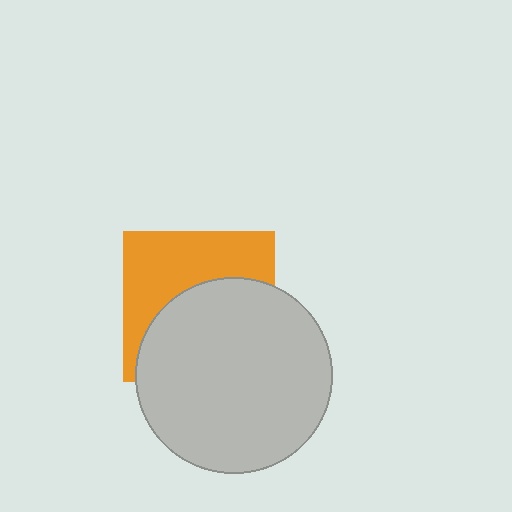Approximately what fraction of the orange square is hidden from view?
Roughly 55% of the orange square is hidden behind the light gray circle.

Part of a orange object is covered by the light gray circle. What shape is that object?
It is a square.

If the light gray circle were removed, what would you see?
You would see the complete orange square.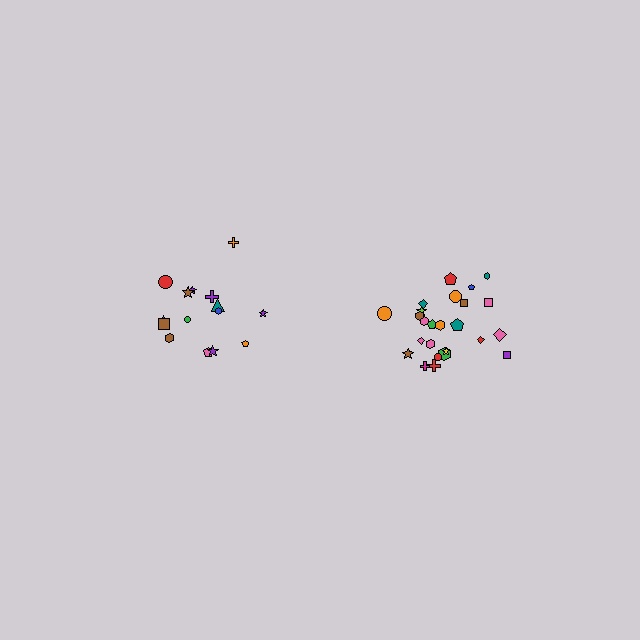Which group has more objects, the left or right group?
The right group.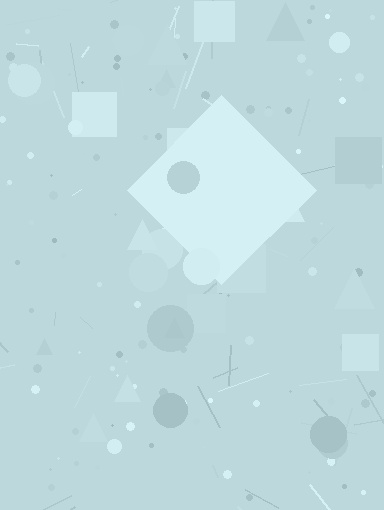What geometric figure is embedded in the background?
A diamond is embedded in the background.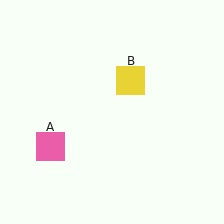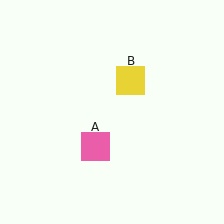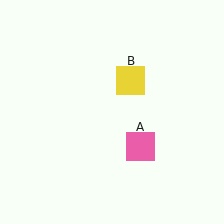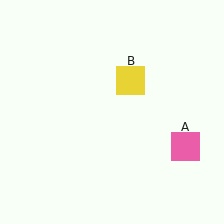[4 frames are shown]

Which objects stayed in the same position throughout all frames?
Yellow square (object B) remained stationary.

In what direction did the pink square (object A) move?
The pink square (object A) moved right.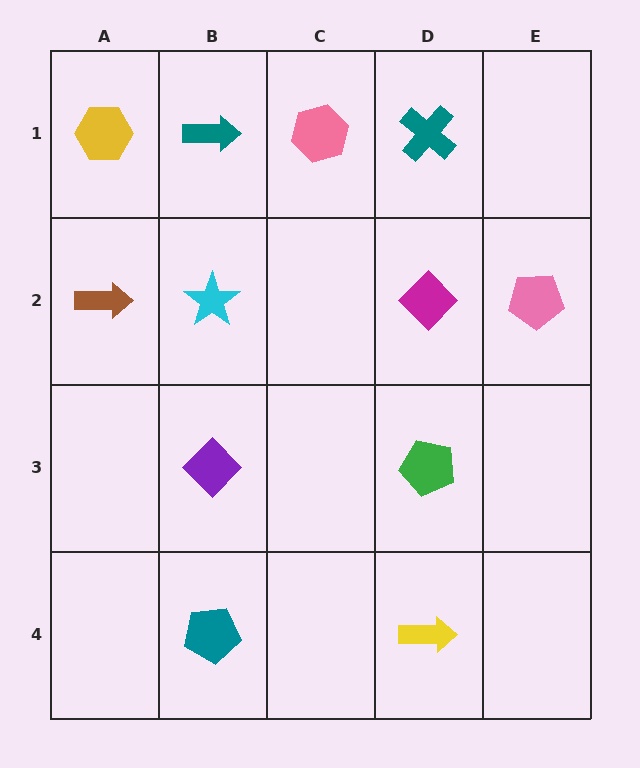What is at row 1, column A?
A yellow hexagon.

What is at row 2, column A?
A brown arrow.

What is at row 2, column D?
A magenta diamond.